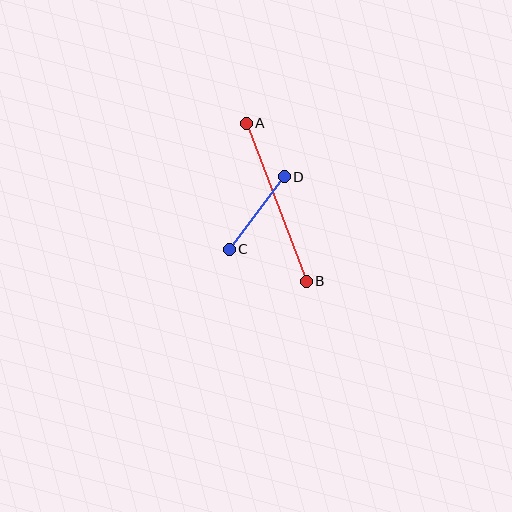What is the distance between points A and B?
The distance is approximately 169 pixels.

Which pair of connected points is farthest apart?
Points A and B are farthest apart.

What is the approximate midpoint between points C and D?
The midpoint is at approximately (257, 213) pixels.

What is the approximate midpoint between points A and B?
The midpoint is at approximately (276, 202) pixels.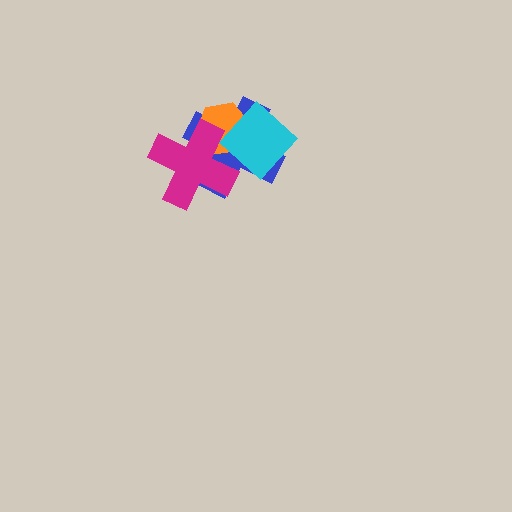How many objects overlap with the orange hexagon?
3 objects overlap with the orange hexagon.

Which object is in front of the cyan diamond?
The magenta cross is in front of the cyan diamond.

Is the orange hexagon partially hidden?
Yes, it is partially covered by another shape.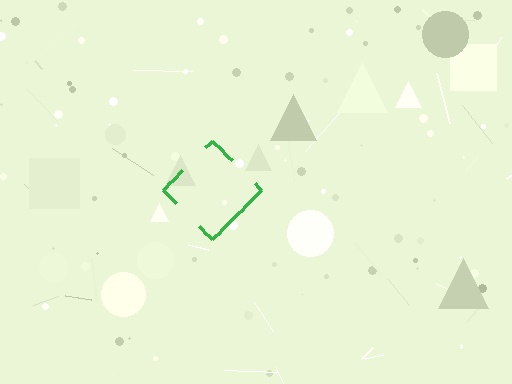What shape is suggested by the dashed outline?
The dashed outline suggests a diamond.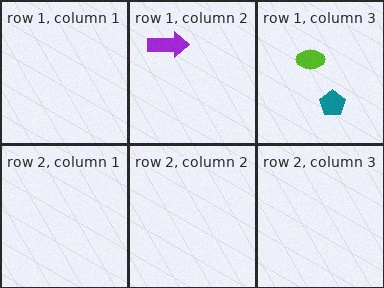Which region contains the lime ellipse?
The row 1, column 3 region.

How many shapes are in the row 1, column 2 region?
1.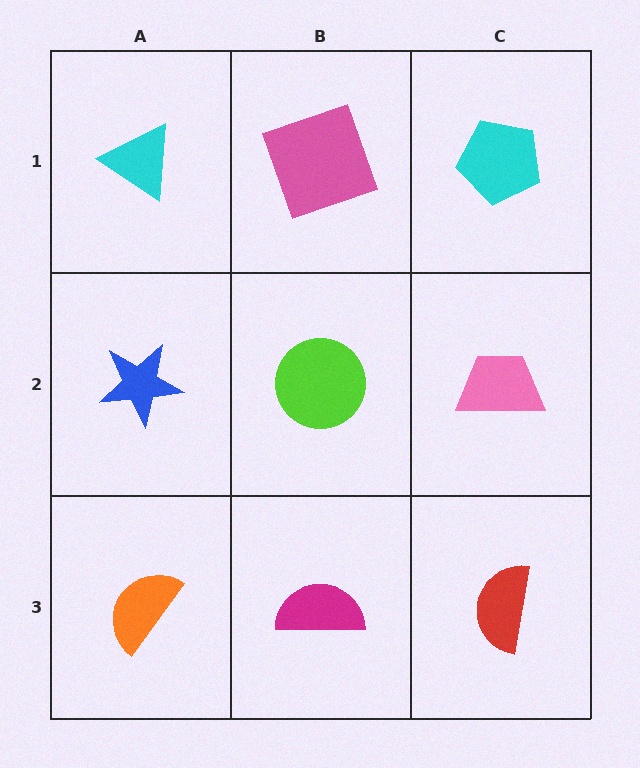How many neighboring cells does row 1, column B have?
3.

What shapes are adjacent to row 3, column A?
A blue star (row 2, column A), a magenta semicircle (row 3, column B).